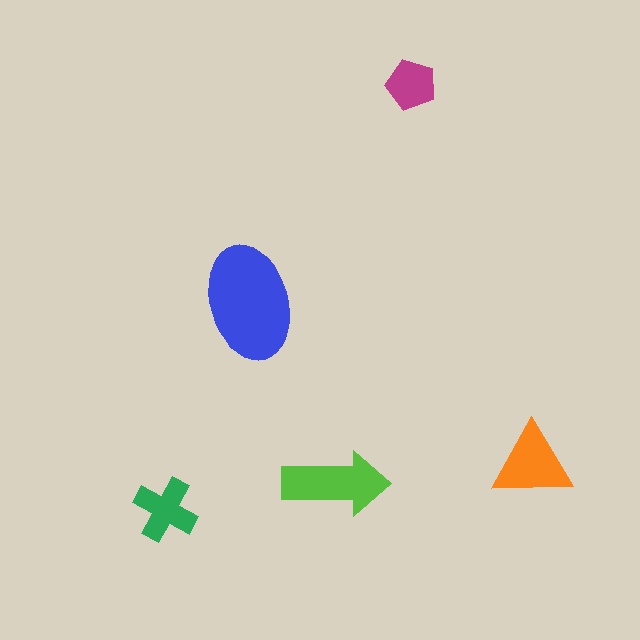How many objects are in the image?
There are 5 objects in the image.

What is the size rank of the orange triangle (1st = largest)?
3rd.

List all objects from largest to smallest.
The blue ellipse, the lime arrow, the orange triangle, the green cross, the magenta pentagon.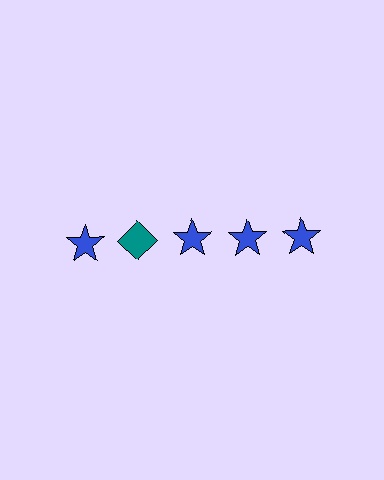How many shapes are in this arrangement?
There are 5 shapes arranged in a grid pattern.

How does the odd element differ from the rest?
It differs in both color (teal instead of blue) and shape (diamond instead of star).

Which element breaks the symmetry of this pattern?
The teal diamond in the top row, second from left column breaks the symmetry. All other shapes are blue stars.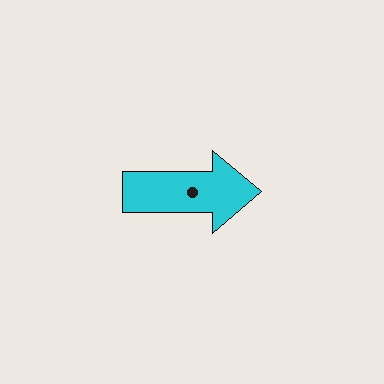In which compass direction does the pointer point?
East.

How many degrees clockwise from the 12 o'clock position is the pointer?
Approximately 90 degrees.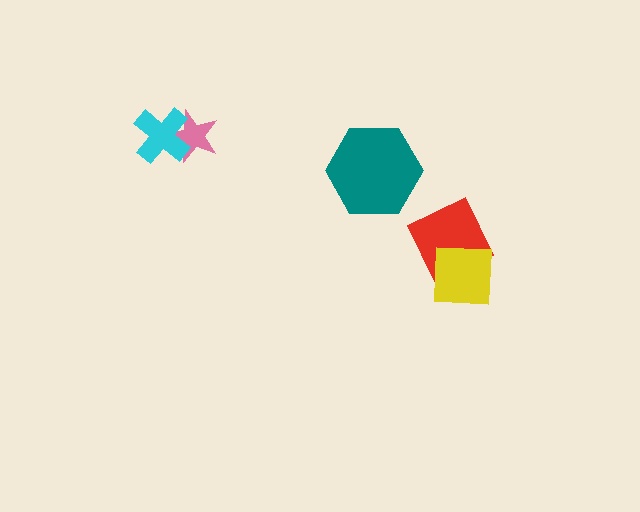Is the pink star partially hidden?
Yes, it is partially covered by another shape.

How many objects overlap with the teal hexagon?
0 objects overlap with the teal hexagon.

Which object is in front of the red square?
The yellow square is in front of the red square.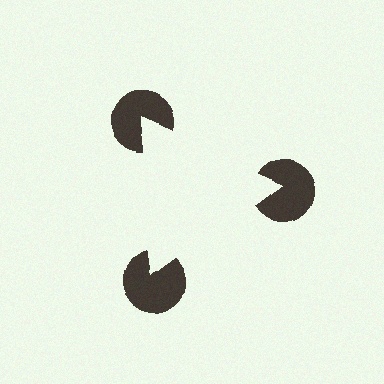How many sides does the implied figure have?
3 sides.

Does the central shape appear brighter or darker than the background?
It typically appears slightly brighter than the background, even though no actual brightness change is drawn.